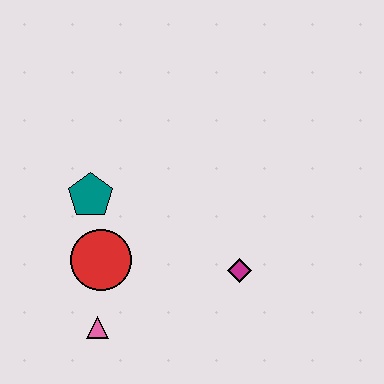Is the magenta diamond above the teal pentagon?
No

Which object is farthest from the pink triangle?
The magenta diamond is farthest from the pink triangle.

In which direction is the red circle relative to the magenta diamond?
The red circle is to the left of the magenta diamond.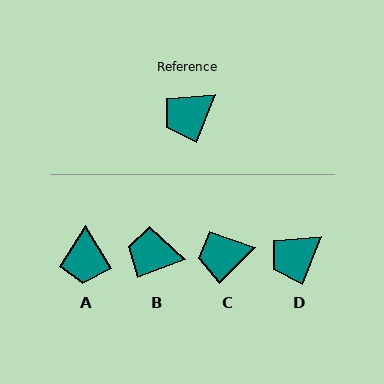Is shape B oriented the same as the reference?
No, it is off by about 47 degrees.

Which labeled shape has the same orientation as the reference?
D.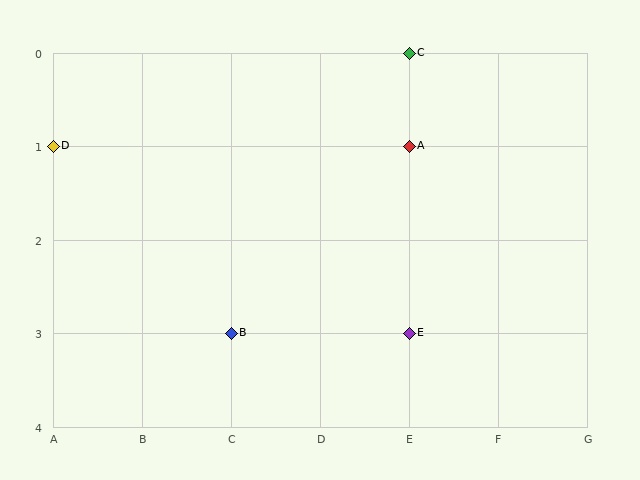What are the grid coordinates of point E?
Point E is at grid coordinates (E, 3).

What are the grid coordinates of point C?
Point C is at grid coordinates (E, 0).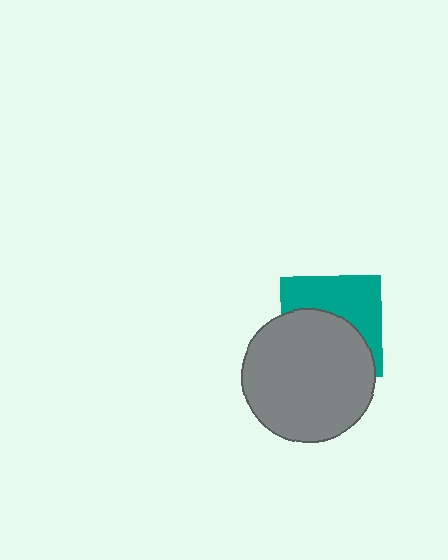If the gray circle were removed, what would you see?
You would see the complete teal square.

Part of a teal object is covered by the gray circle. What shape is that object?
It is a square.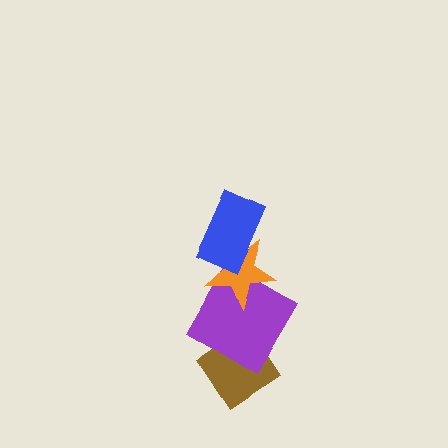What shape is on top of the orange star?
The blue rectangle is on top of the orange star.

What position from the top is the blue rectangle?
The blue rectangle is 1st from the top.